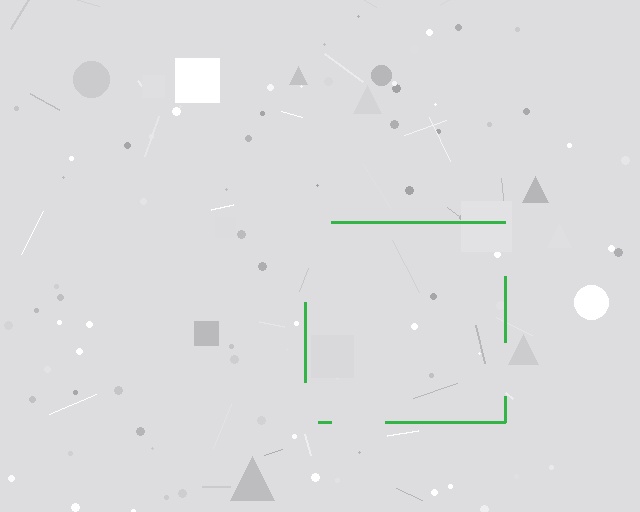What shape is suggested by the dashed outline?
The dashed outline suggests a square.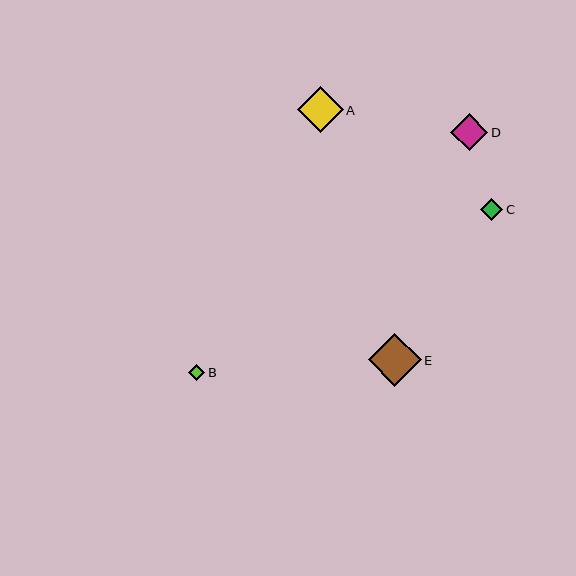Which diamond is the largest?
Diamond E is the largest with a size of approximately 53 pixels.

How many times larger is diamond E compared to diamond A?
Diamond E is approximately 1.2 times the size of diamond A.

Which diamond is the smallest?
Diamond B is the smallest with a size of approximately 16 pixels.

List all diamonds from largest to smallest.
From largest to smallest: E, A, D, C, B.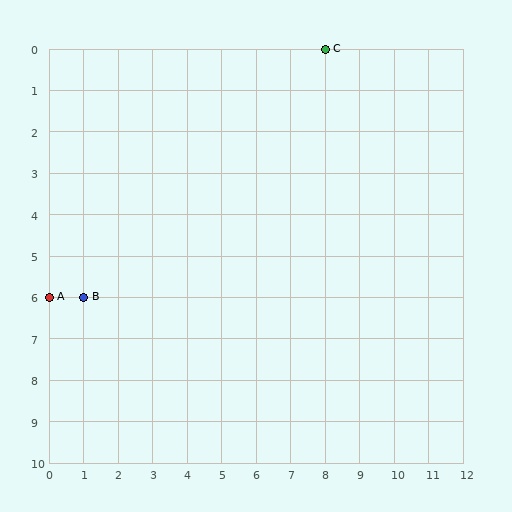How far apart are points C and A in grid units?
Points C and A are 8 columns and 6 rows apart (about 10.0 grid units diagonally).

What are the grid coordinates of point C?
Point C is at grid coordinates (8, 0).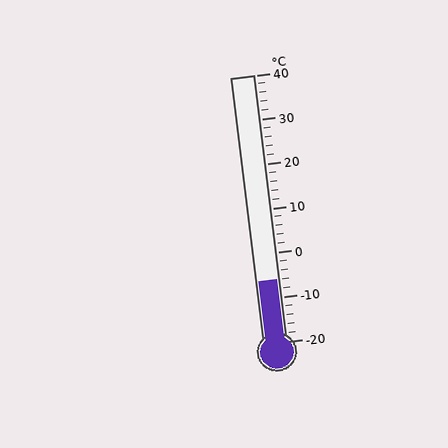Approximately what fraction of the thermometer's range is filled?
The thermometer is filled to approximately 25% of its range.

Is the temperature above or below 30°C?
The temperature is below 30°C.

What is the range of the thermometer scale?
The thermometer scale ranges from -20°C to 40°C.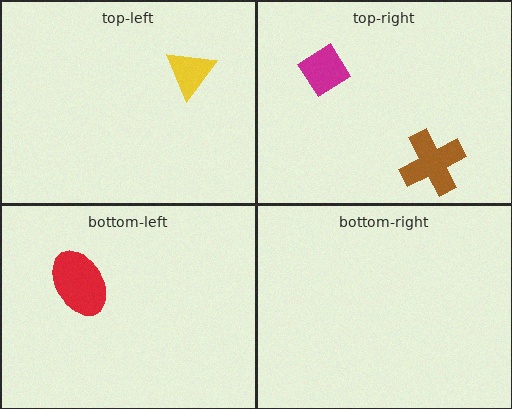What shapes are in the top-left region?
The yellow triangle.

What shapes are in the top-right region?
The magenta diamond, the brown cross.